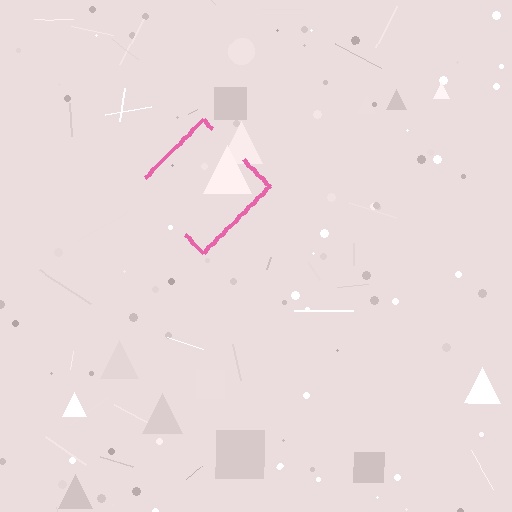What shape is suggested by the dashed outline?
The dashed outline suggests a diamond.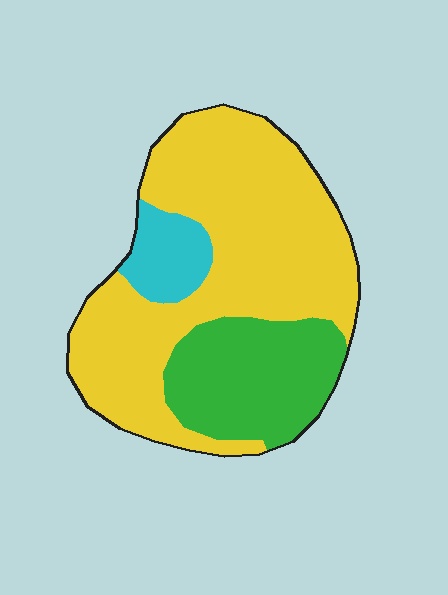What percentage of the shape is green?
Green covers 26% of the shape.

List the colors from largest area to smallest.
From largest to smallest: yellow, green, cyan.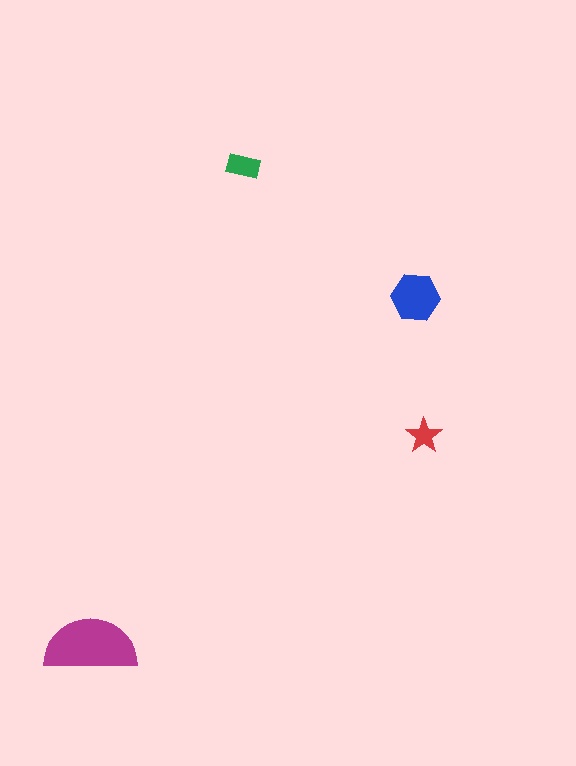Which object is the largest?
The magenta semicircle.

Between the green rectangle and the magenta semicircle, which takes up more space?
The magenta semicircle.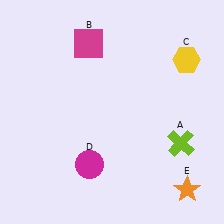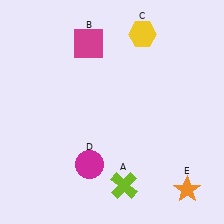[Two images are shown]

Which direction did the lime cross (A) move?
The lime cross (A) moved left.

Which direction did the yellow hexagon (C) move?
The yellow hexagon (C) moved left.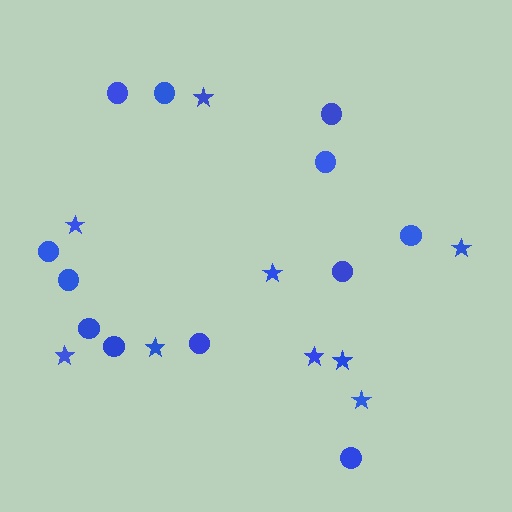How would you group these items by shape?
There are 2 groups: one group of circles (12) and one group of stars (9).